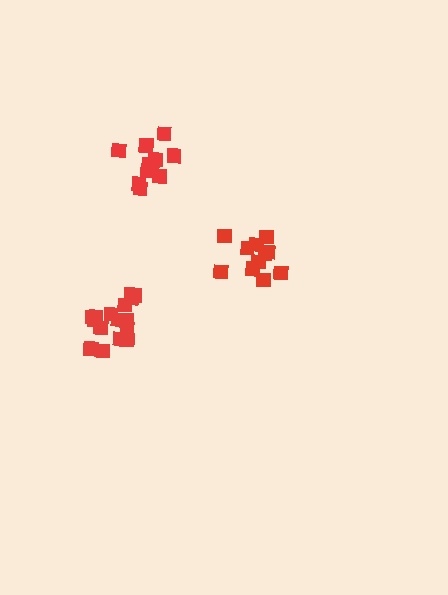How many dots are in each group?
Group 1: 16 dots, Group 2: 12 dots, Group 3: 11 dots (39 total).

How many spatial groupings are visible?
There are 3 spatial groupings.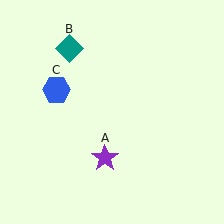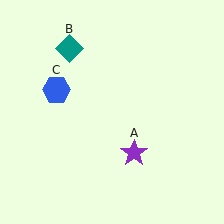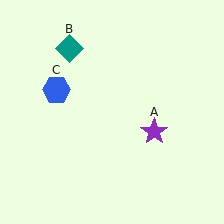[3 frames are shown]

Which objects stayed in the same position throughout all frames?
Teal diamond (object B) and blue hexagon (object C) remained stationary.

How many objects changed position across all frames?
1 object changed position: purple star (object A).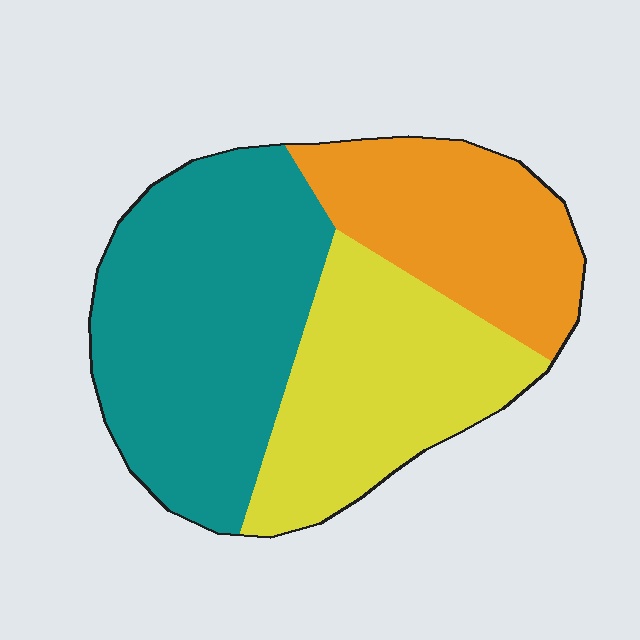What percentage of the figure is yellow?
Yellow covers roughly 30% of the figure.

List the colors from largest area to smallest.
From largest to smallest: teal, yellow, orange.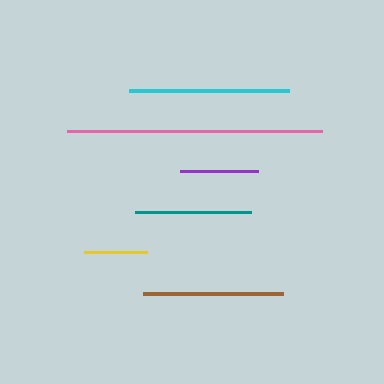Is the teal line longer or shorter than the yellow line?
The teal line is longer than the yellow line.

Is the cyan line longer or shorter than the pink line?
The pink line is longer than the cyan line.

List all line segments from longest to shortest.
From longest to shortest: pink, cyan, brown, teal, purple, yellow.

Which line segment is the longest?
The pink line is the longest at approximately 256 pixels.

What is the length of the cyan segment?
The cyan segment is approximately 161 pixels long.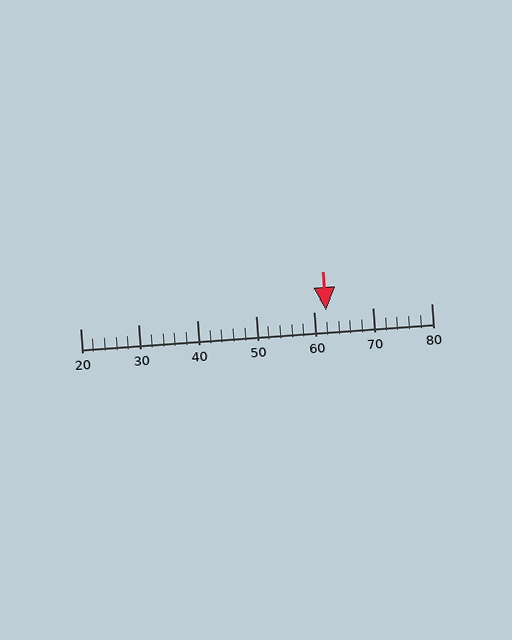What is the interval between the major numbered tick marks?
The major tick marks are spaced 10 units apart.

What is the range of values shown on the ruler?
The ruler shows values from 20 to 80.